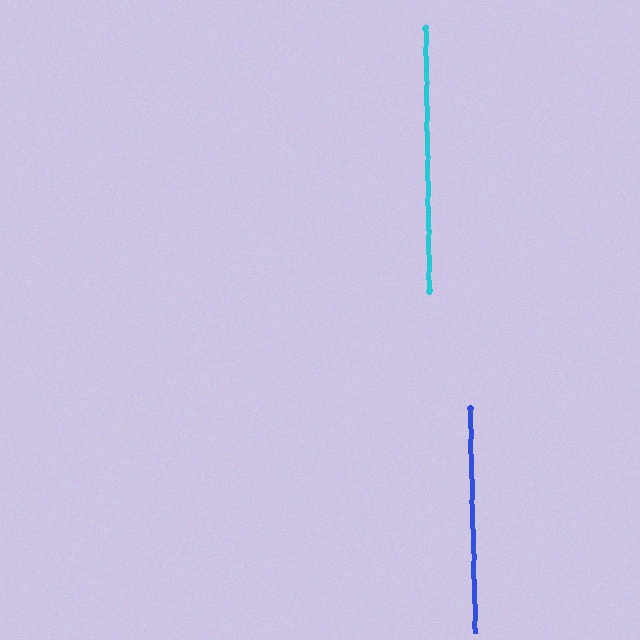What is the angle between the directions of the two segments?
Approximately 1 degree.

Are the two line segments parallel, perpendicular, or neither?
Parallel — their directions differ by only 0.5°.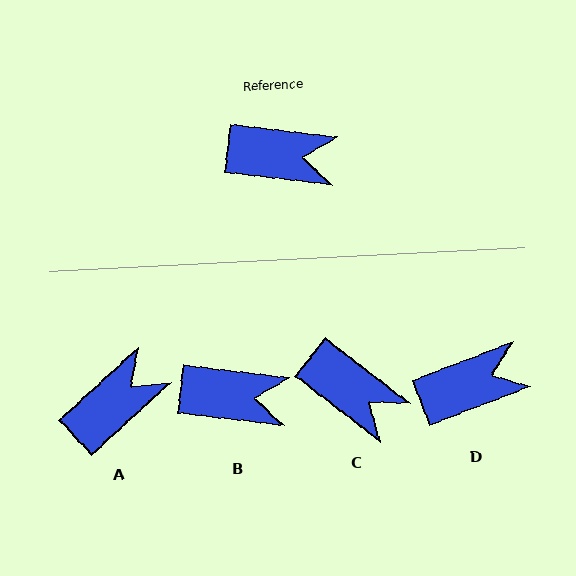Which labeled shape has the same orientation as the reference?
B.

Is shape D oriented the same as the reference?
No, it is off by about 28 degrees.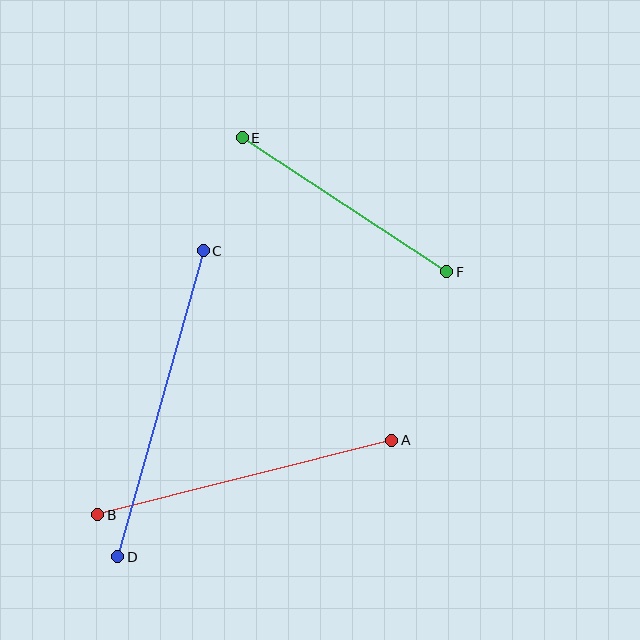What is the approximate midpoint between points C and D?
The midpoint is at approximately (161, 404) pixels.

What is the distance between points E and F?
The distance is approximately 245 pixels.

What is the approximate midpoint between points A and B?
The midpoint is at approximately (245, 478) pixels.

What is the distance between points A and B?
The distance is approximately 304 pixels.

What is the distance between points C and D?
The distance is approximately 318 pixels.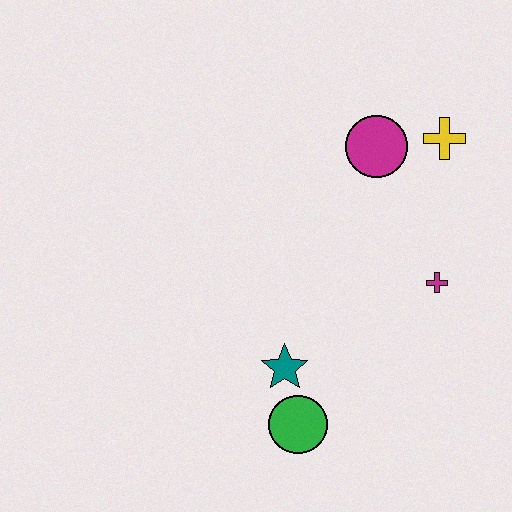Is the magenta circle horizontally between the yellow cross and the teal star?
Yes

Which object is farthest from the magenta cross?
The green circle is farthest from the magenta cross.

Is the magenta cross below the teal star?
No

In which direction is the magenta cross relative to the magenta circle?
The magenta cross is below the magenta circle.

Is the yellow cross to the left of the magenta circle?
No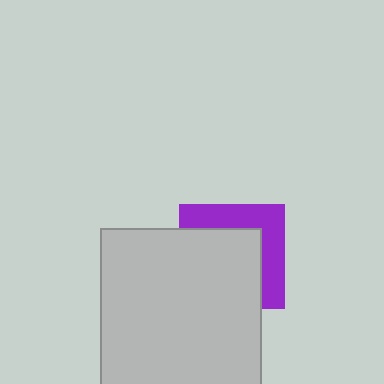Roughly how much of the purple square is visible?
A small part of it is visible (roughly 40%).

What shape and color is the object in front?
The object in front is a light gray square.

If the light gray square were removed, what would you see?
You would see the complete purple square.